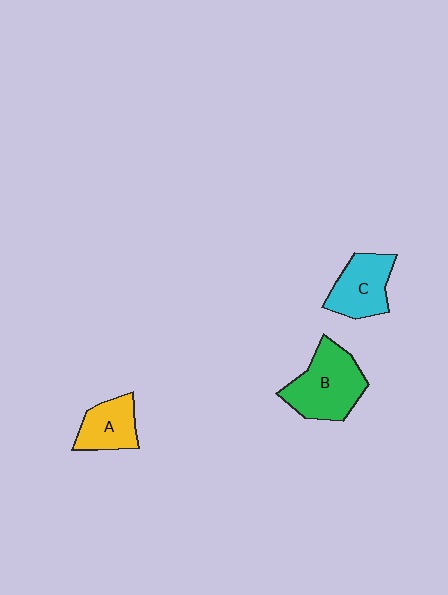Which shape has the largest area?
Shape B (green).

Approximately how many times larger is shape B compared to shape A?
Approximately 1.6 times.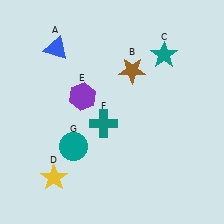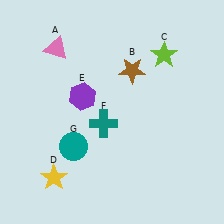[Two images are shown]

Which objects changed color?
A changed from blue to pink. C changed from teal to lime.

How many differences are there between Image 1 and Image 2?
There are 2 differences between the two images.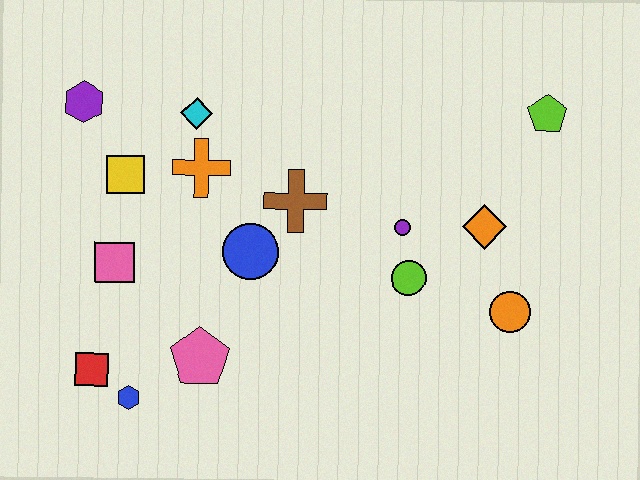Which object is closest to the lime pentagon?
The orange diamond is closest to the lime pentagon.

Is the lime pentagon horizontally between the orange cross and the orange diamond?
No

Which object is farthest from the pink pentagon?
The lime pentagon is farthest from the pink pentagon.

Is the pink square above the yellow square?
No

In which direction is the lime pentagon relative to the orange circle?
The lime pentagon is above the orange circle.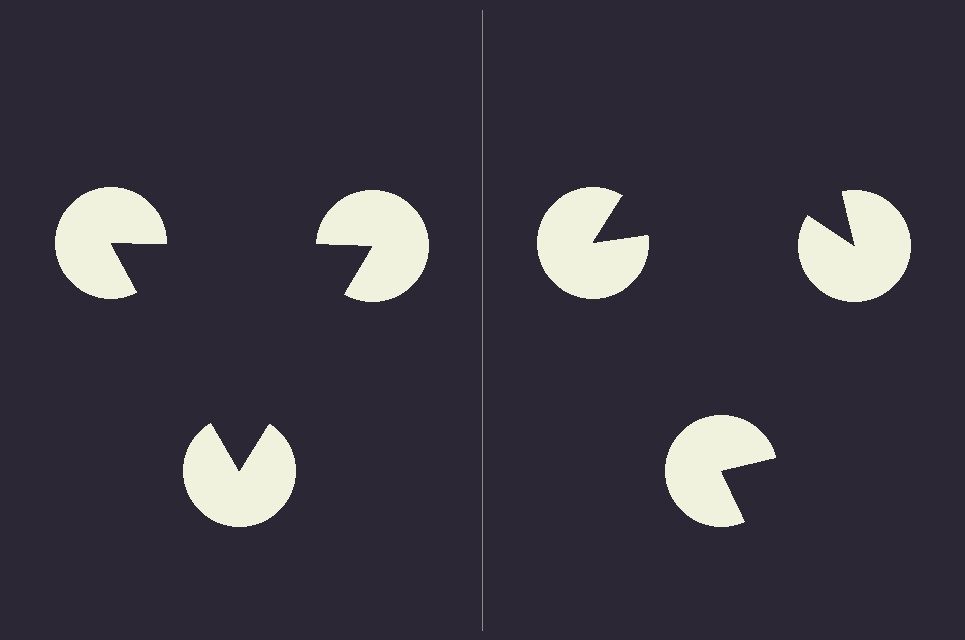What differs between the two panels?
The pac-man discs are positioned identically on both sides; only the wedge orientations differ. On the left they align to a triangle; on the right they are misaligned.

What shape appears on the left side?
An illusory triangle.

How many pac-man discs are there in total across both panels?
6 — 3 on each side.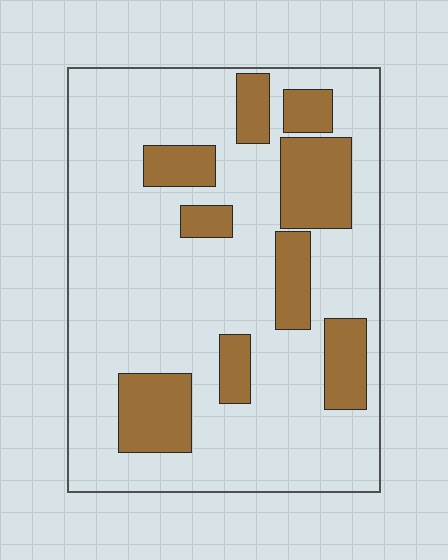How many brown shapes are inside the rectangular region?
9.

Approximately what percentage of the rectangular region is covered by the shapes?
Approximately 25%.